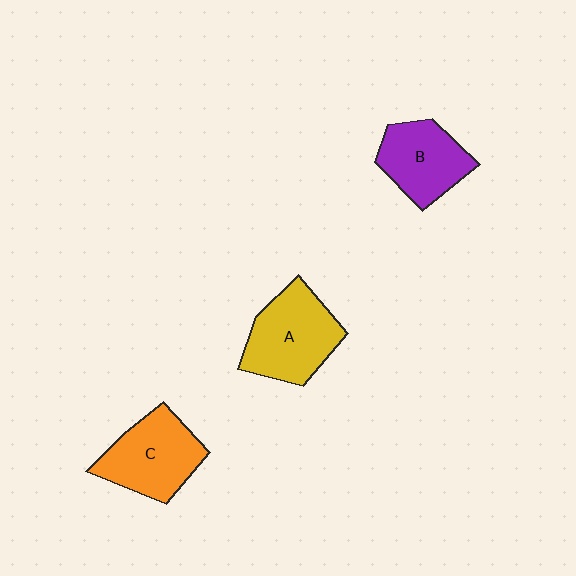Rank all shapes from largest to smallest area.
From largest to smallest: A (yellow), C (orange), B (purple).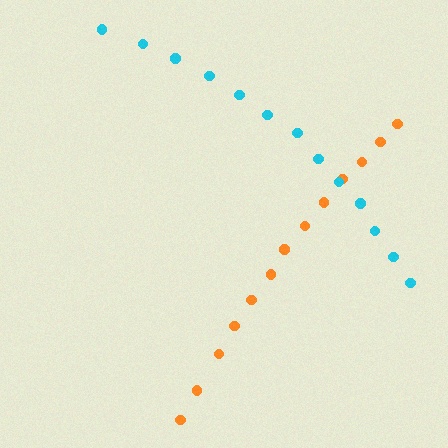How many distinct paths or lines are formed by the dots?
There are 2 distinct paths.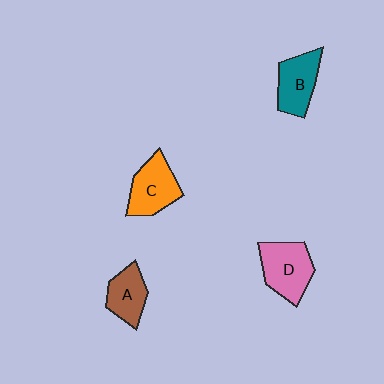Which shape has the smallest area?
Shape A (brown).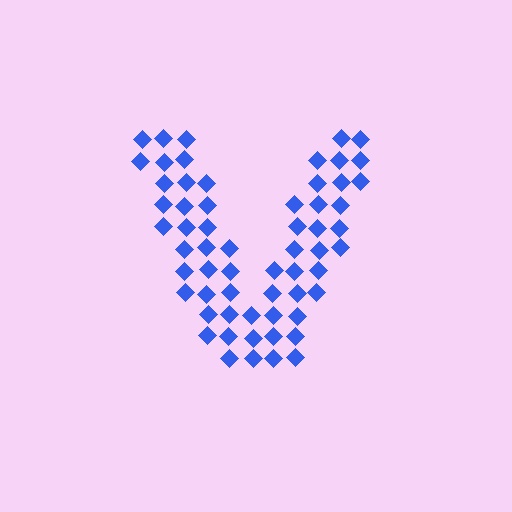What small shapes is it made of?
It is made of small diamonds.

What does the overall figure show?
The overall figure shows the letter V.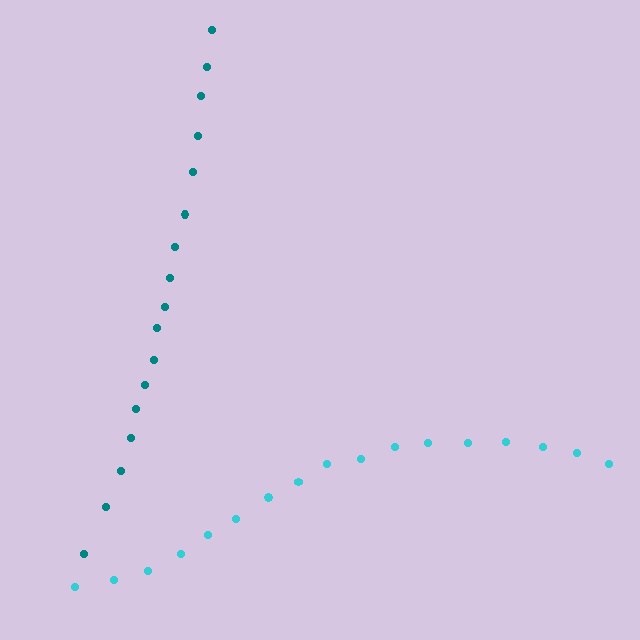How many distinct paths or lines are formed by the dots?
There are 2 distinct paths.